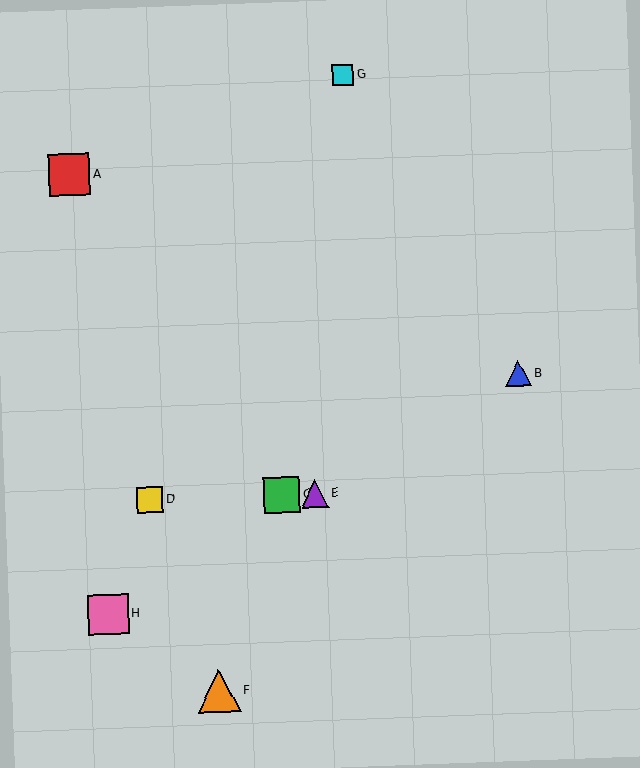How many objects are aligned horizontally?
3 objects (C, D, E) are aligned horizontally.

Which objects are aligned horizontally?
Objects C, D, E are aligned horizontally.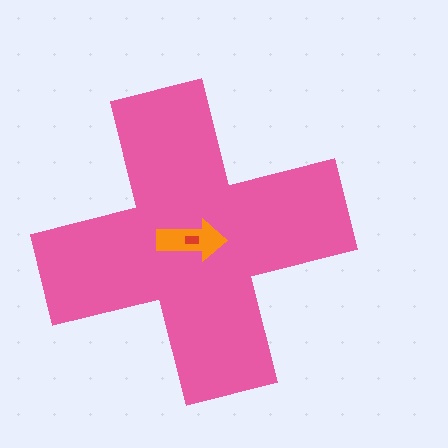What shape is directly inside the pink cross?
The orange arrow.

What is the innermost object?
The red rectangle.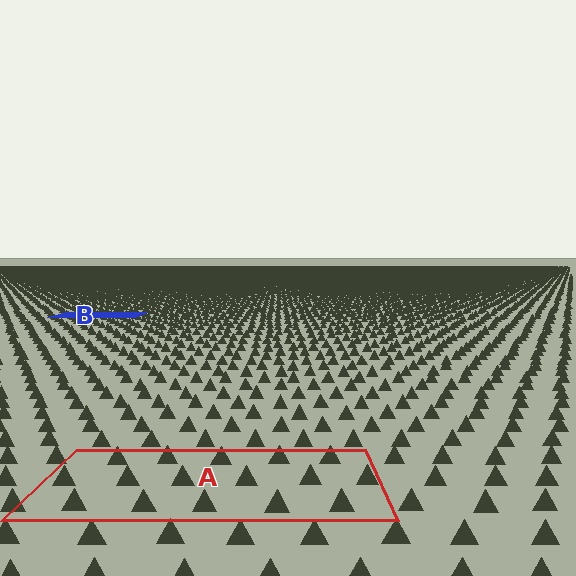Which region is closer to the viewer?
Region A is closer. The texture elements there are larger and more spread out.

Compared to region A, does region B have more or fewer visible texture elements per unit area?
Region B has more texture elements per unit area — they are packed more densely because it is farther away.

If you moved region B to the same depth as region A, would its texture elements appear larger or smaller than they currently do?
They would appear larger. At a closer depth, the same texture elements are projected at a bigger on-screen size.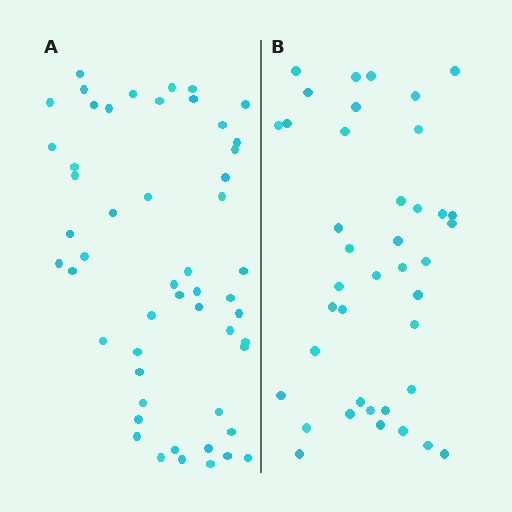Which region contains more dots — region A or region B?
Region A (the left region) has more dots.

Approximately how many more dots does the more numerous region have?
Region A has roughly 12 or so more dots than region B.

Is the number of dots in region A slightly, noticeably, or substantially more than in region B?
Region A has noticeably more, but not dramatically so. The ratio is roughly 1.3 to 1.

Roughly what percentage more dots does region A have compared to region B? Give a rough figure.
About 30% more.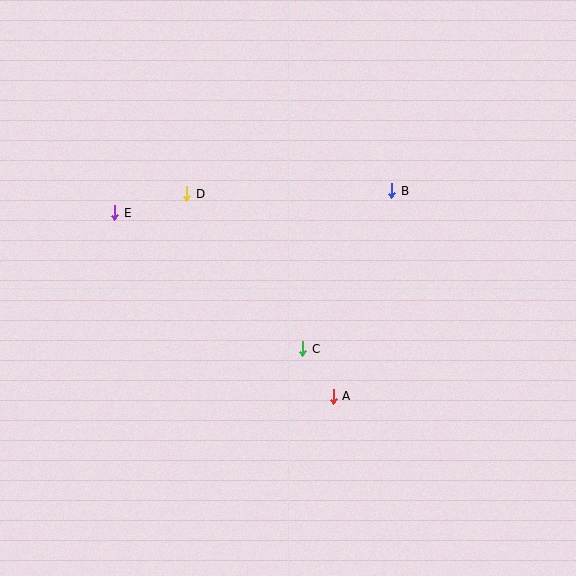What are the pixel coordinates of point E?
Point E is at (115, 213).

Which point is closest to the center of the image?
Point C at (303, 349) is closest to the center.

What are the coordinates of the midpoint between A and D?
The midpoint between A and D is at (260, 295).